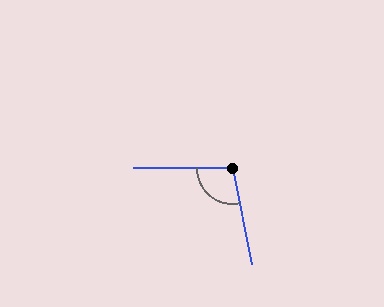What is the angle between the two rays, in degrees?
Approximately 101 degrees.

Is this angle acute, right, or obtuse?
It is obtuse.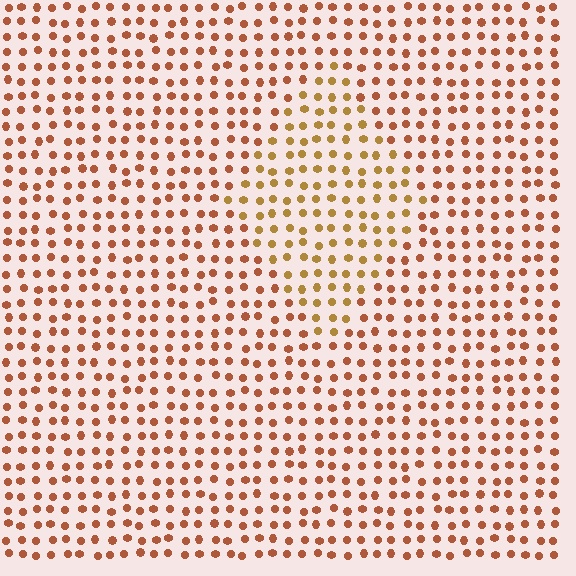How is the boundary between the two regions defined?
The boundary is defined purely by a slight shift in hue (about 25 degrees). Spacing, size, and orientation are identical on both sides.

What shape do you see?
I see a diamond.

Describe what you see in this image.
The image is filled with small brown elements in a uniform arrangement. A diamond-shaped region is visible where the elements are tinted to a slightly different hue, forming a subtle color boundary.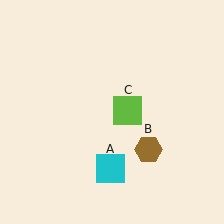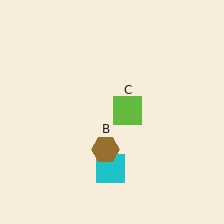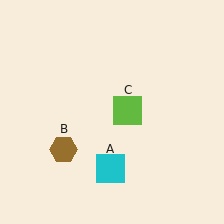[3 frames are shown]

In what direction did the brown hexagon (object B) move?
The brown hexagon (object B) moved left.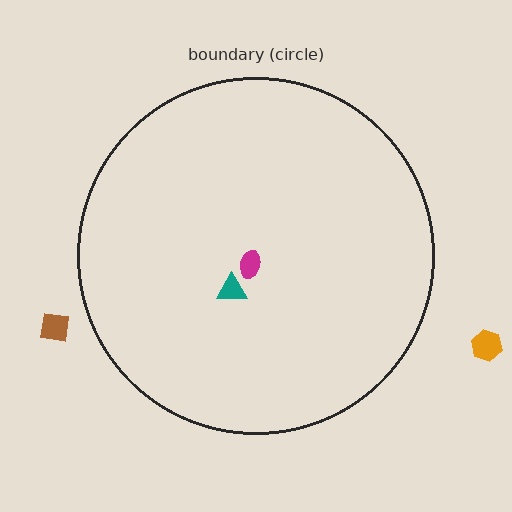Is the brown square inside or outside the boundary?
Outside.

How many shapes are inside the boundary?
2 inside, 2 outside.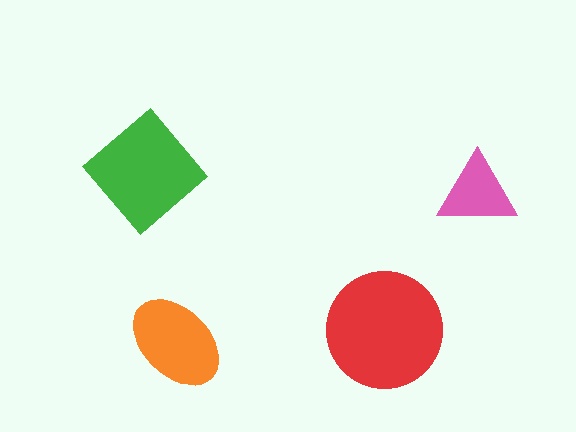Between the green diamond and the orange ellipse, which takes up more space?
The green diamond.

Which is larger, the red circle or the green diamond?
The red circle.